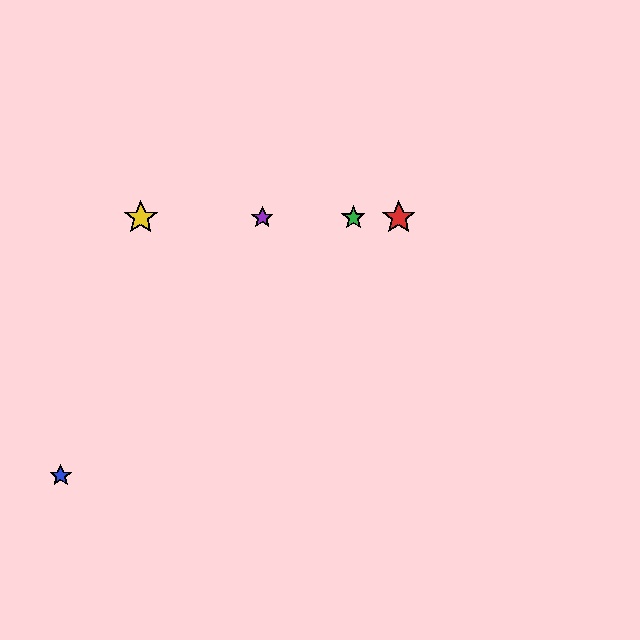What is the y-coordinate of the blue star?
The blue star is at y≈476.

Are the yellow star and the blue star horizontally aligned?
No, the yellow star is at y≈218 and the blue star is at y≈476.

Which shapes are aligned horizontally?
The red star, the green star, the yellow star, the purple star are aligned horizontally.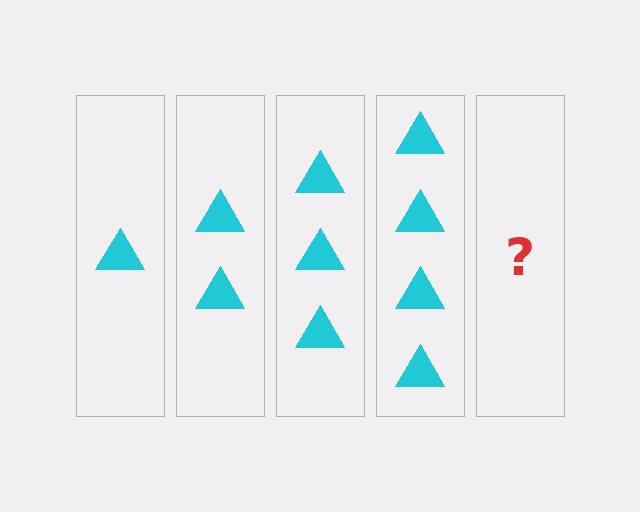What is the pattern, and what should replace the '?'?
The pattern is that each step adds one more triangle. The '?' should be 5 triangles.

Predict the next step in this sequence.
The next step is 5 triangles.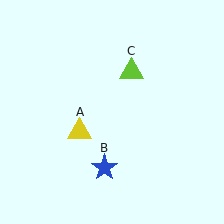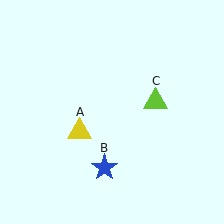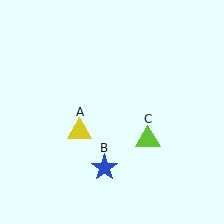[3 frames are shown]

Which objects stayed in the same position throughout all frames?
Yellow triangle (object A) and blue star (object B) remained stationary.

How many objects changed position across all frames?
1 object changed position: lime triangle (object C).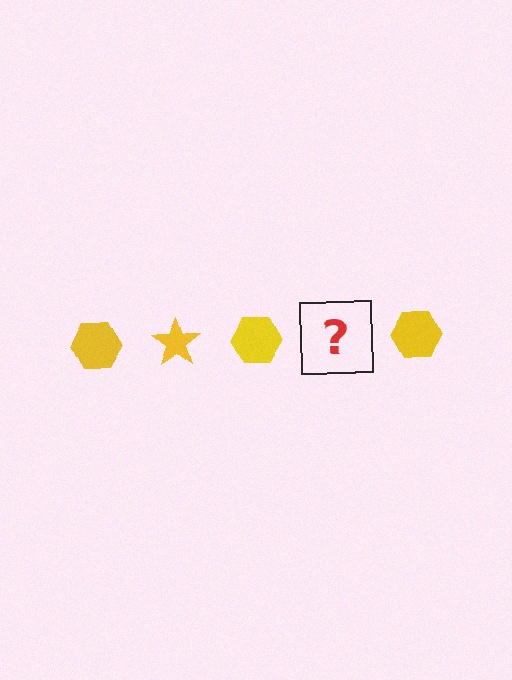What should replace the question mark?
The question mark should be replaced with a yellow star.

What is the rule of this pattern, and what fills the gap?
The rule is that the pattern cycles through hexagon, star shapes in yellow. The gap should be filled with a yellow star.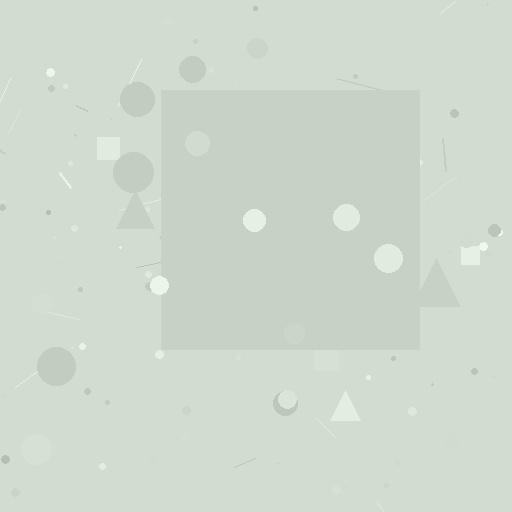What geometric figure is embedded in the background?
A square is embedded in the background.